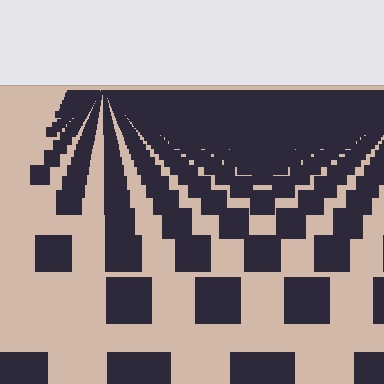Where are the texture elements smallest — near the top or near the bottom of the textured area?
Near the top.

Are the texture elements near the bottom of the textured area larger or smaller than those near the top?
Larger. Near the bottom, elements are closer to the viewer and appear at a bigger on-screen size.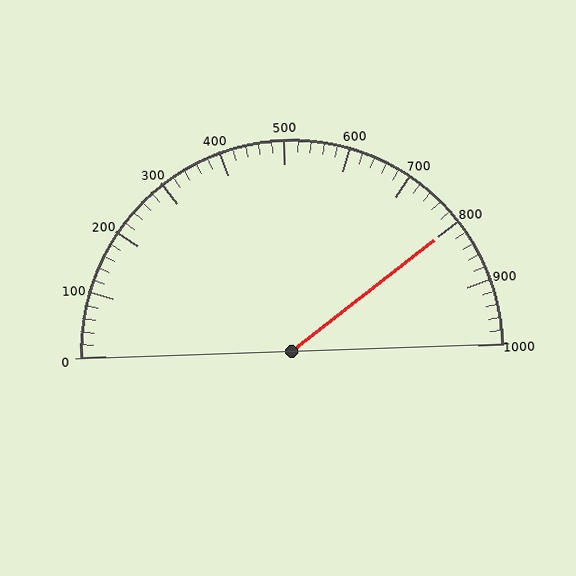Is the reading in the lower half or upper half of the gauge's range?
The reading is in the upper half of the range (0 to 1000).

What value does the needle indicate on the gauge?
The needle indicates approximately 800.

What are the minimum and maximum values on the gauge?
The gauge ranges from 0 to 1000.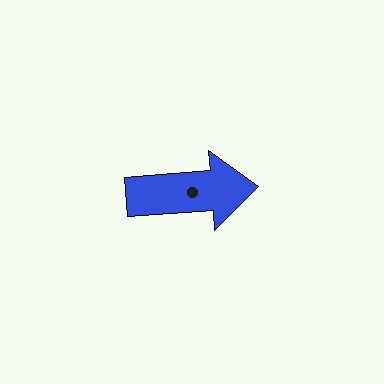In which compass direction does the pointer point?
East.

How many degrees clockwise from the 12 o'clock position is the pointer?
Approximately 86 degrees.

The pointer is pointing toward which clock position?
Roughly 3 o'clock.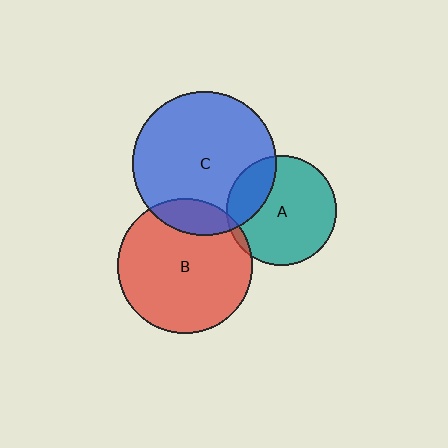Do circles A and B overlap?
Yes.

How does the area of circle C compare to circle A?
Approximately 1.7 times.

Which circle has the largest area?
Circle C (blue).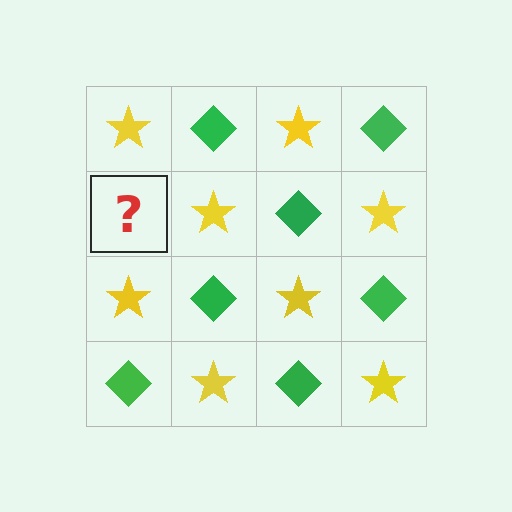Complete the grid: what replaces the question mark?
The question mark should be replaced with a green diamond.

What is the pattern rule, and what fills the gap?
The rule is that it alternates yellow star and green diamond in a checkerboard pattern. The gap should be filled with a green diamond.